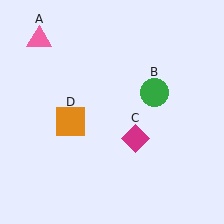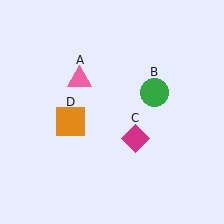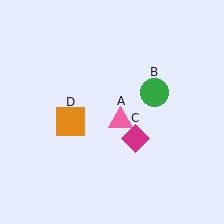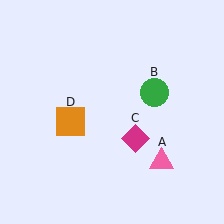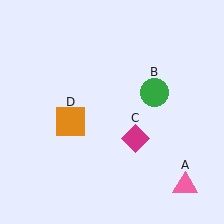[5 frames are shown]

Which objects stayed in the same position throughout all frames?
Green circle (object B) and magenta diamond (object C) and orange square (object D) remained stationary.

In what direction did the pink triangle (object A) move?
The pink triangle (object A) moved down and to the right.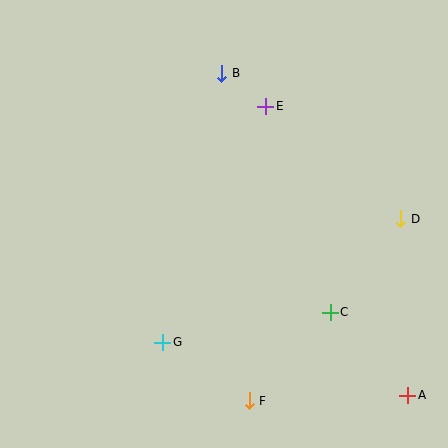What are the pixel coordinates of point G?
Point G is at (163, 342).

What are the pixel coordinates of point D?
Point D is at (401, 219).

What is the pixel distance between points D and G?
The distance between D and G is 268 pixels.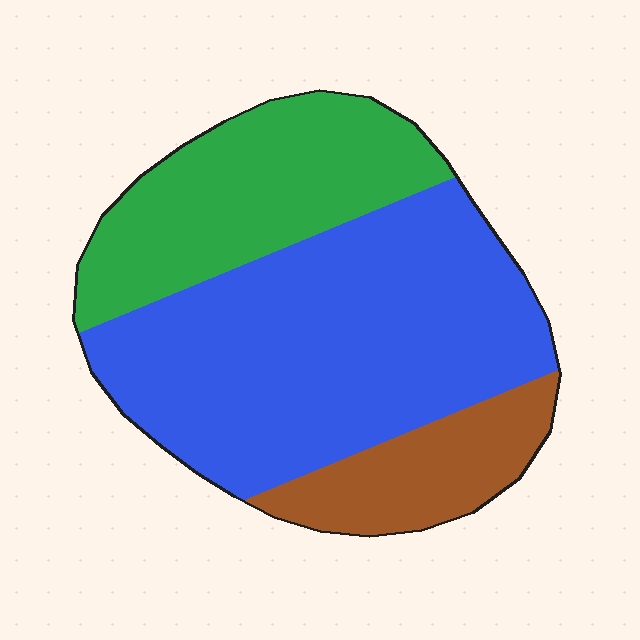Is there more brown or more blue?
Blue.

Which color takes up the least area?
Brown, at roughly 15%.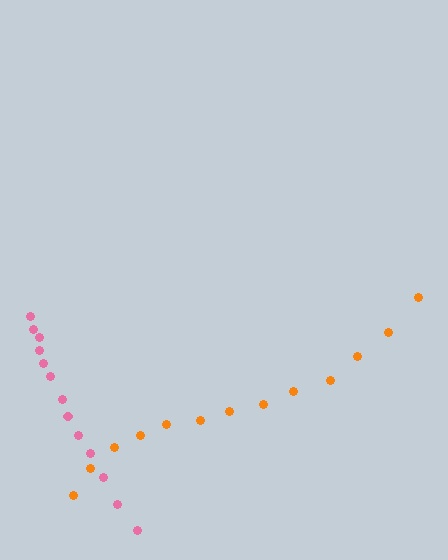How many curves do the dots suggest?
There are 2 distinct paths.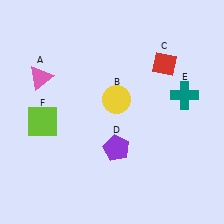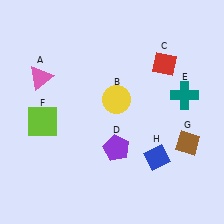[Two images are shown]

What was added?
A brown diamond (G), a blue diamond (H) were added in Image 2.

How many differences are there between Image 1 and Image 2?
There are 2 differences between the two images.